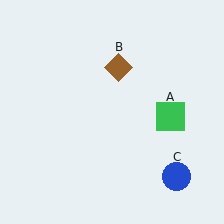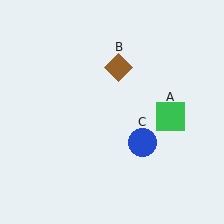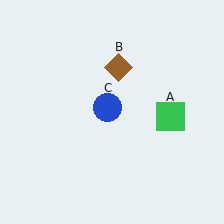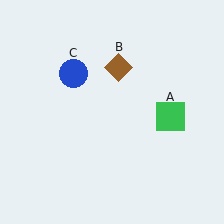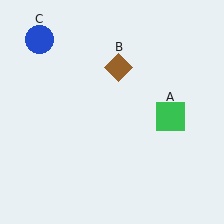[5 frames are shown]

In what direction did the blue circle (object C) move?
The blue circle (object C) moved up and to the left.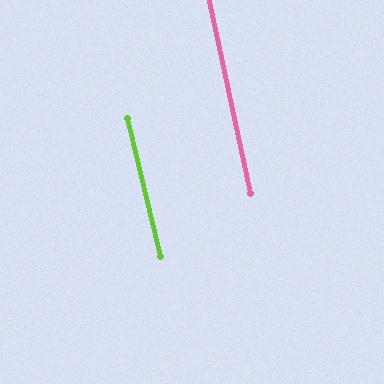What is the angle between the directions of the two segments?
Approximately 2 degrees.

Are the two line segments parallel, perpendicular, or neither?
Parallel — their directions differ by only 1.7°.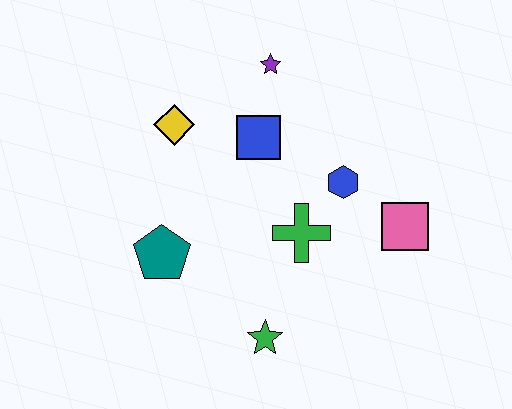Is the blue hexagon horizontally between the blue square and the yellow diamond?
No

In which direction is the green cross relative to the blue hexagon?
The green cross is below the blue hexagon.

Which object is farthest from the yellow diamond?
The pink square is farthest from the yellow diamond.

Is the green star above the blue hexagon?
No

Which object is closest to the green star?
The green cross is closest to the green star.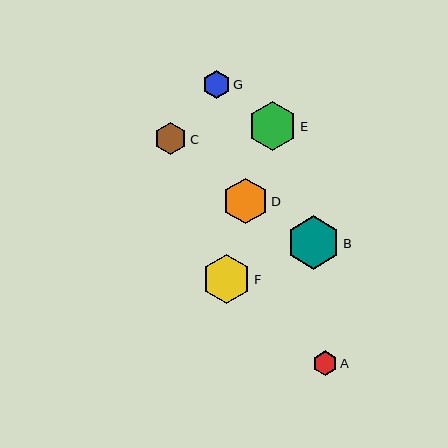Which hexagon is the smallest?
Hexagon A is the smallest with a size of approximately 24 pixels.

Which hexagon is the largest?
Hexagon B is the largest with a size of approximately 53 pixels.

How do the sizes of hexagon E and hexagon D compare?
Hexagon E and hexagon D are approximately the same size.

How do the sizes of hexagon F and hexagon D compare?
Hexagon F and hexagon D are approximately the same size.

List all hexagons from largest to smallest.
From largest to smallest: B, F, E, D, C, G, A.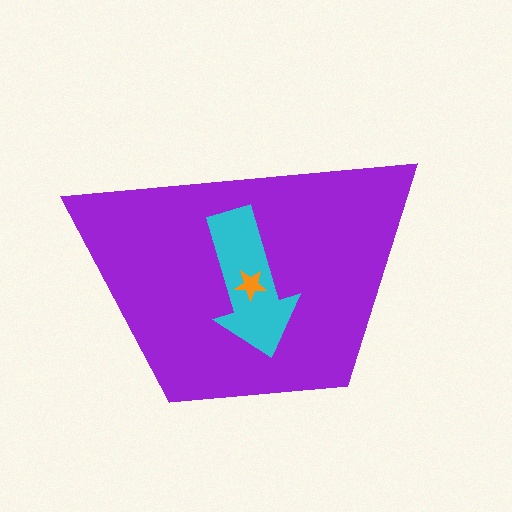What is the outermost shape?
The purple trapezoid.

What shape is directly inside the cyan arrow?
The orange star.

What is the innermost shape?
The orange star.